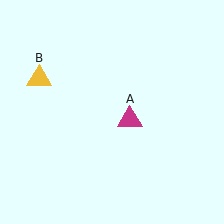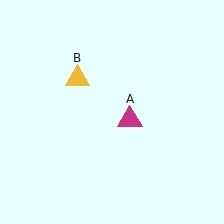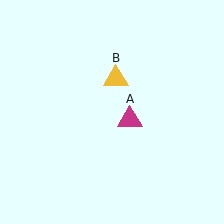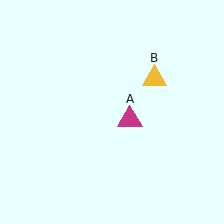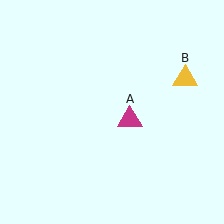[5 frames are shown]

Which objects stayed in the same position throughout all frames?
Magenta triangle (object A) remained stationary.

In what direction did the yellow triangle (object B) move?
The yellow triangle (object B) moved right.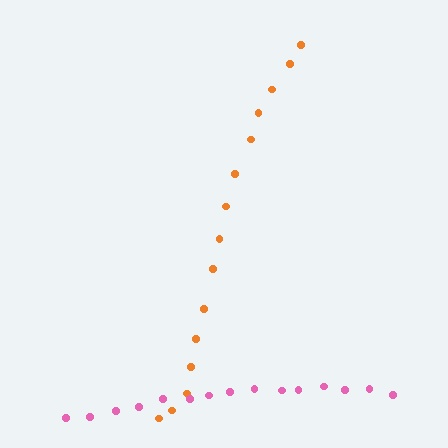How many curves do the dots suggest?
There are 2 distinct paths.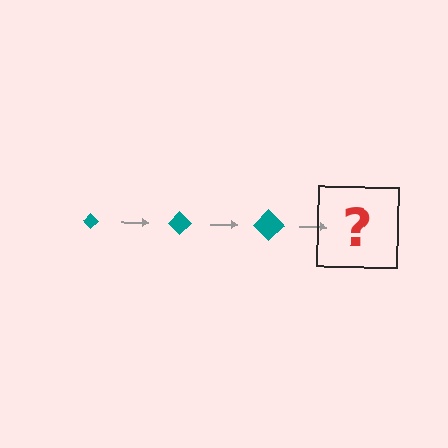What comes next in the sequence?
The next element should be a teal diamond, larger than the previous one.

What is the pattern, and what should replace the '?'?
The pattern is that the diamond gets progressively larger each step. The '?' should be a teal diamond, larger than the previous one.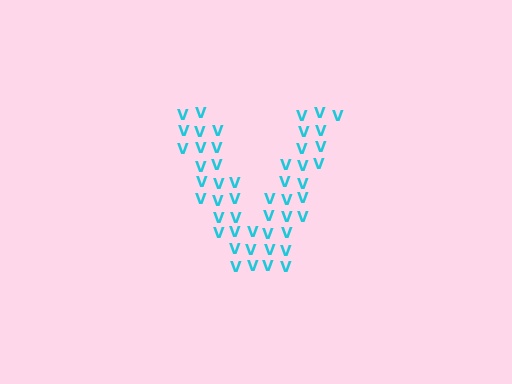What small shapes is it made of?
It is made of small letter V's.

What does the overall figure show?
The overall figure shows the letter V.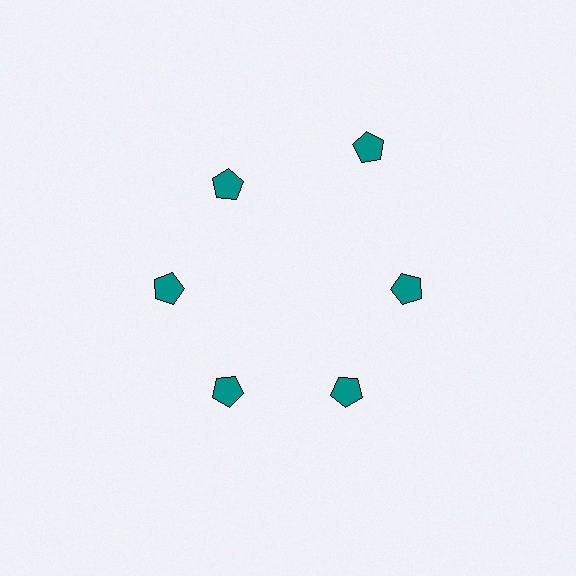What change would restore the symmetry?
The symmetry would be restored by moving it inward, back onto the ring so that all 6 pentagons sit at equal angles and equal distance from the center.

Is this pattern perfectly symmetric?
No. The 6 teal pentagons are arranged in a ring, but one element near the 1 o'clock position is pushed outward from the center, breaking the 6-fold rotational symmetry.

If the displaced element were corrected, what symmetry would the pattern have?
It would have 6-fold rotational symmetry — the pattern would map onto itself every 60 degrees.